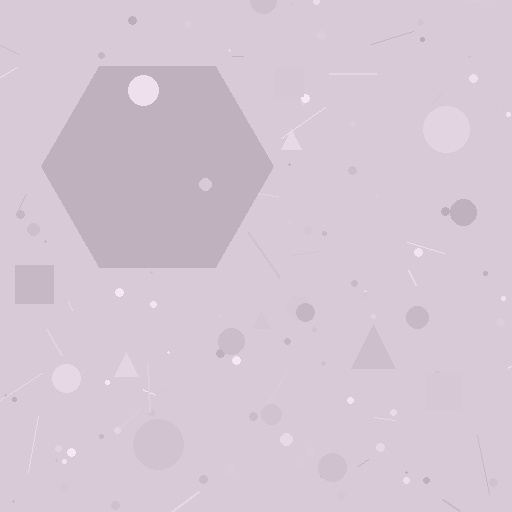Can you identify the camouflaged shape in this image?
The camouflaged shape is a hexagon.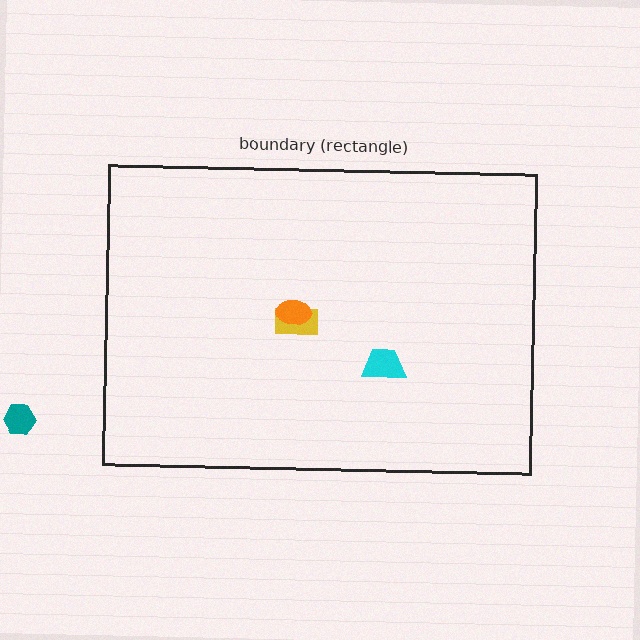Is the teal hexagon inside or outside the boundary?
Outside.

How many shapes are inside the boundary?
3 inside, 1 outside.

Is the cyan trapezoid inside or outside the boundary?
Inside.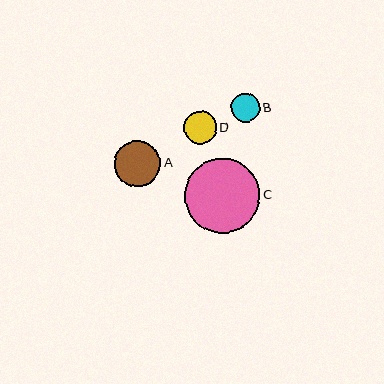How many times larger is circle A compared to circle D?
Circle A is approximately 1.4 times the size of circle D.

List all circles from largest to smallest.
From largest to smallest: C, A, D, B.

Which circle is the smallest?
Circle B is the smallest with a size of approximately 29 pixels.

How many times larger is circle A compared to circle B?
Circle A is approximately 1.6 times the size of circle B.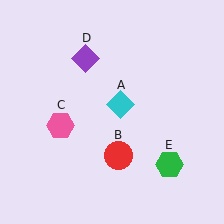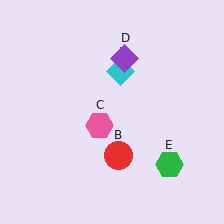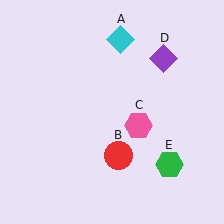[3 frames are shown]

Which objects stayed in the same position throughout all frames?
Red circle (object B) and green hexagon (object E) remained stationary.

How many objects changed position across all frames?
3 objects changed position: cyan diamond (object A), pink hexagon (object C), purple diamond (object D).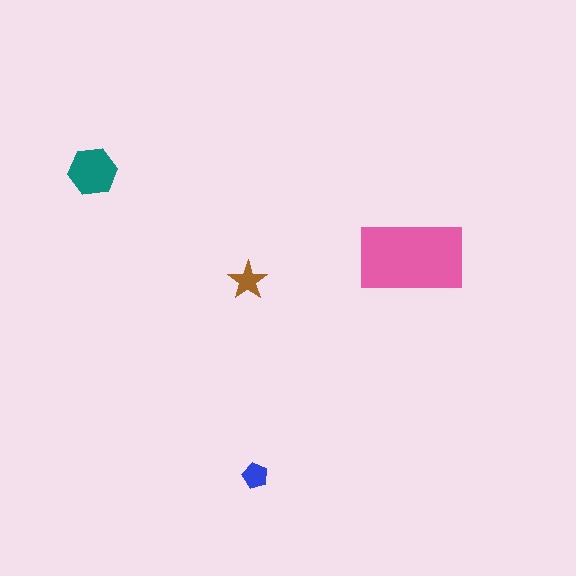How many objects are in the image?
There are 4 objects in the image.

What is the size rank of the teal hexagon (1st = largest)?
2nd.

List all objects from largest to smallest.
The pink rectangle, the teal hexagon, the brown star, the blue pentagon.